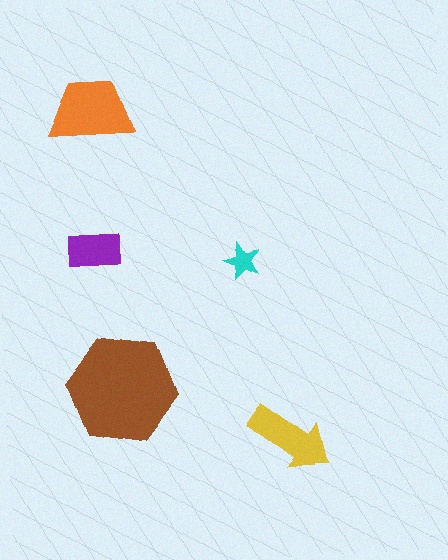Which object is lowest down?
The yellow arrow is bottommost.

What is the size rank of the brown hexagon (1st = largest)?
1st.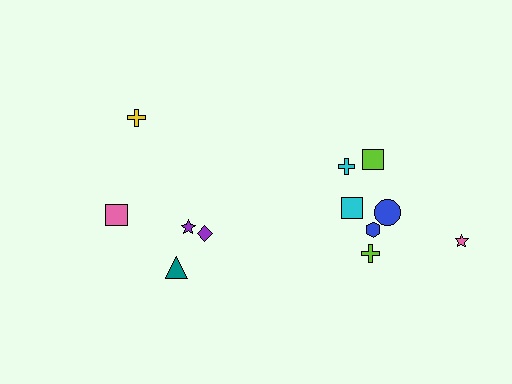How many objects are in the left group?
There are 5 objects.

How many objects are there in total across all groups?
There are 12 objects.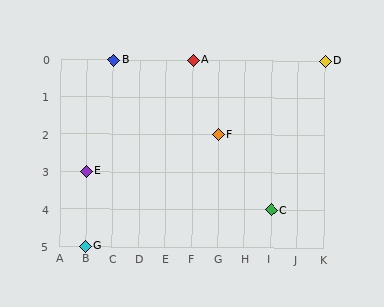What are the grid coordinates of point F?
Point F is at grid coordinates (G, 2).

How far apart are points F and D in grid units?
Points F and D are 4 columns and 2 rows apart (about 4.5 grid units diagonally).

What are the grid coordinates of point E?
Point E is at grid coordinates (B, 3).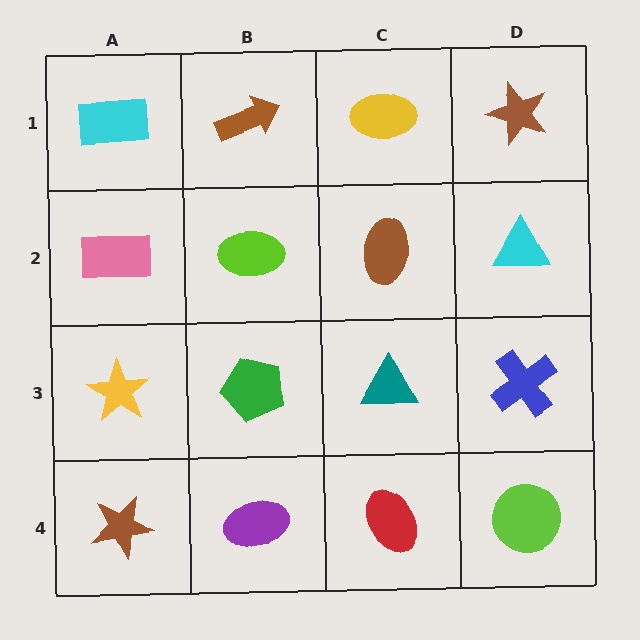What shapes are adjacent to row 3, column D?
A cyan triangle (row 2, column D), a lime circle (row 4, column D), a teal triangle (row 3, column C).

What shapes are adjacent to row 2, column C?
A yellow ellipse (row 1, column C), a teal triangle (row 3, column C), a lime ellipse (row 2, column B), a cyan triangle (row 2, column D).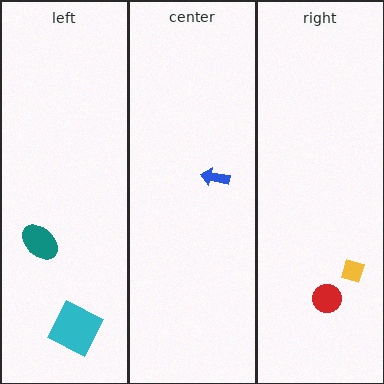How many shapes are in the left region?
2.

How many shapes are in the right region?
2.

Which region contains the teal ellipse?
The left region.